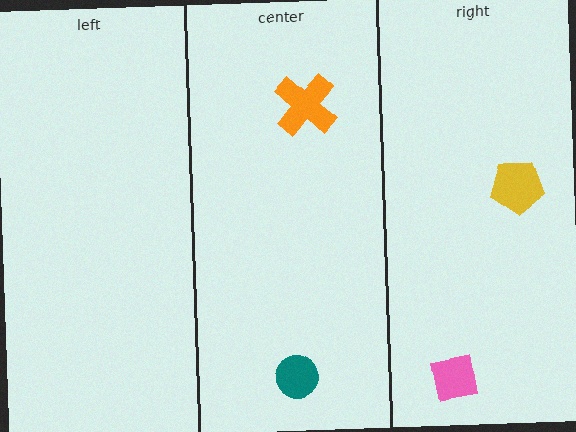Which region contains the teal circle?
The center region.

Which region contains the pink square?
The right region.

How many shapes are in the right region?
2.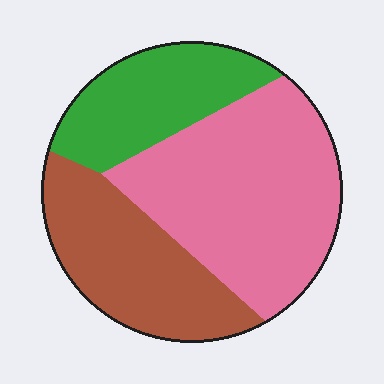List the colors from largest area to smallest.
From largest to smallest: pink, brown, green.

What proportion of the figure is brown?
Brown takes up about one third (1/3) of the figure.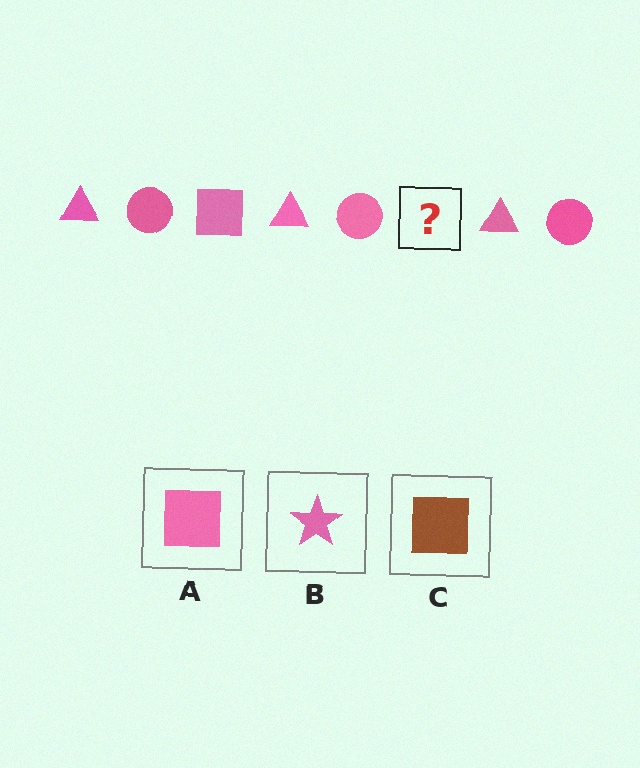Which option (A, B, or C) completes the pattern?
A.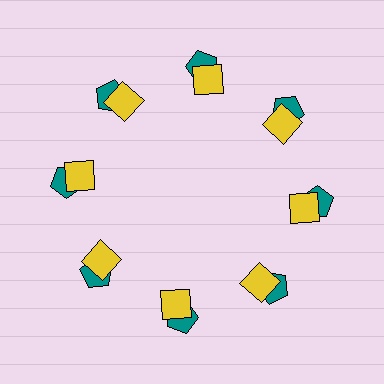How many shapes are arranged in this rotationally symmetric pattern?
There are 16 shapes, arranged in 8 groups of 2.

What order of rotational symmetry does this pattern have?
This pattern has 8-fold rotational symmetry.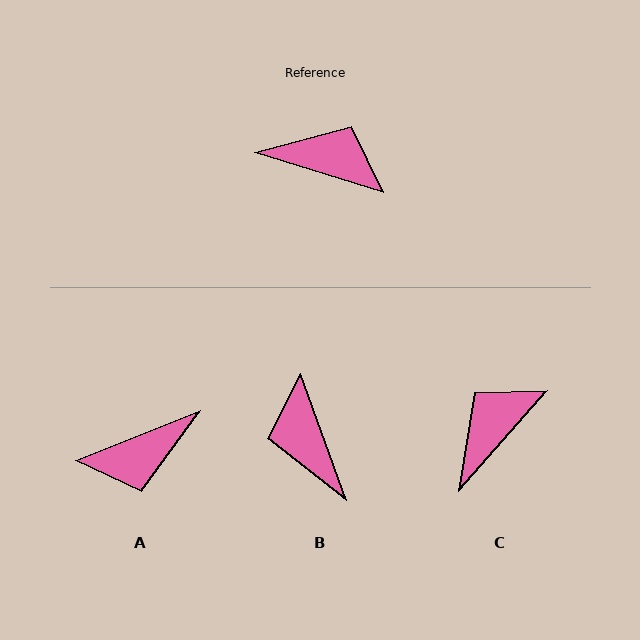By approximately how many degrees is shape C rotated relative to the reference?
Approximately 66 degrees counter-clockwise.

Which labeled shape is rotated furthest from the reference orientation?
A, about 141 degrees away.